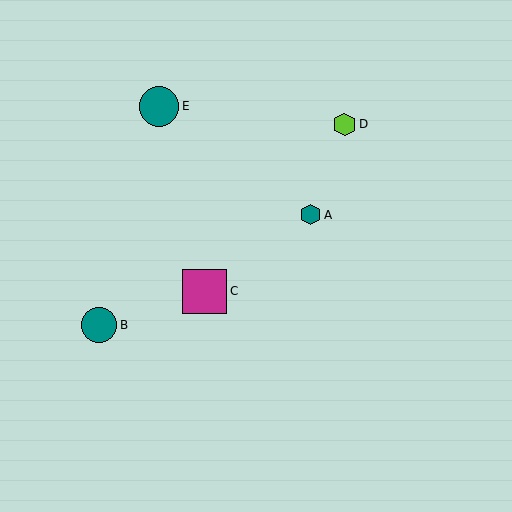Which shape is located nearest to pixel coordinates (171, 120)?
The teal circle (labeled E) at (159, 106) is nearest to that location.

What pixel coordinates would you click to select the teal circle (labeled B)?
Click at (99, 325) to select the teal circle B.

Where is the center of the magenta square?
The center of the magenta square is at (204, 291).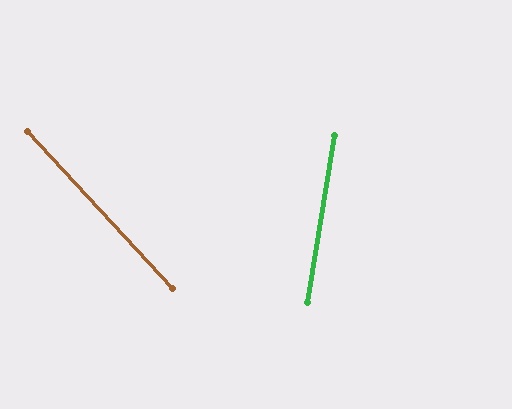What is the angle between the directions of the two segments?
Approximately 52 degrees.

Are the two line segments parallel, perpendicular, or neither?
Neither parallel nor perpendicular — they differ by about 52°.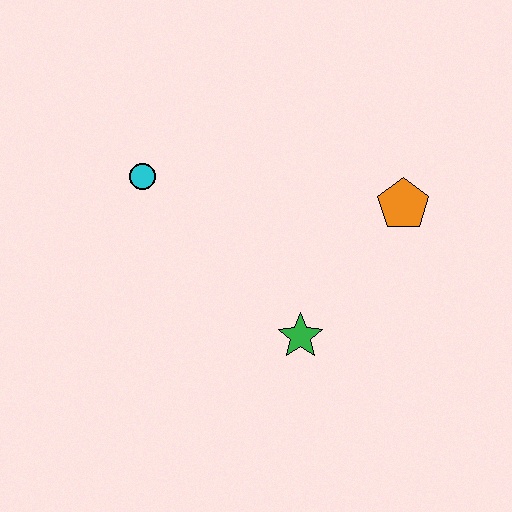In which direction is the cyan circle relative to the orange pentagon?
The cyan circle is to the left of the orange pentagon.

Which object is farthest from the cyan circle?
The orange pentagon is farthest from the cyan circle.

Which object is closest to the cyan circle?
The green star is closest to the cyan circle.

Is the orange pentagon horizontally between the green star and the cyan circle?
No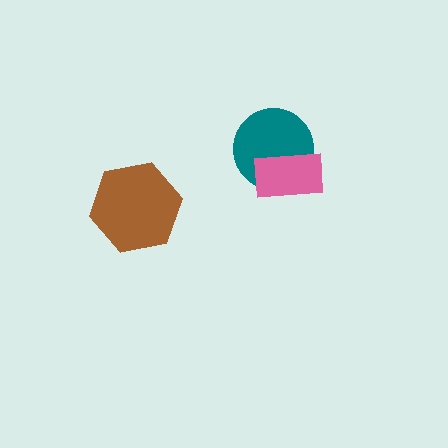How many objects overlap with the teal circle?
1 object overlaps with the teal circle.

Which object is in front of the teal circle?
The pink rectangle is in front of the teal circle.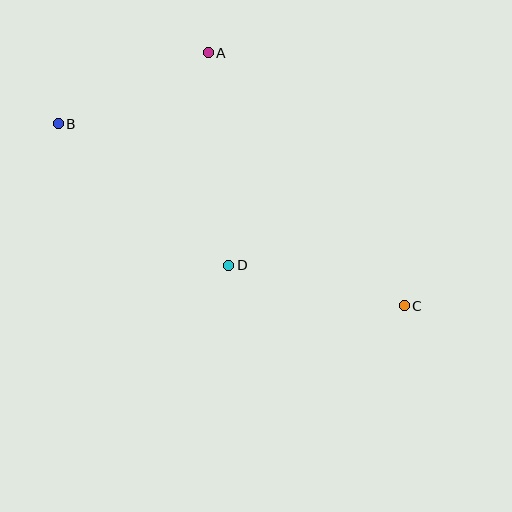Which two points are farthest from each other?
Points B and C are farthest from each other.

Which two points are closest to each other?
Points A and B are closest to each other.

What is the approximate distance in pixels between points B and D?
The distance between B and D is approximately 222 pixels.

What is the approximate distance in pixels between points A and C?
The distance between A and C is approximately 320 pixels.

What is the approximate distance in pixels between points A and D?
The distance between A and D is approximately 214 pixels.